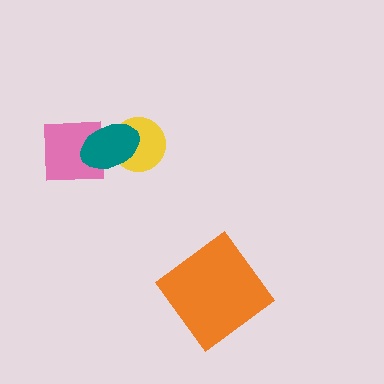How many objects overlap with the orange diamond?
0 objects overlap with the orange diamond.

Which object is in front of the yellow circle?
The teal ellipse is in front of the yellow circle.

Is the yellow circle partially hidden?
Yes, it is partially covered by another shape.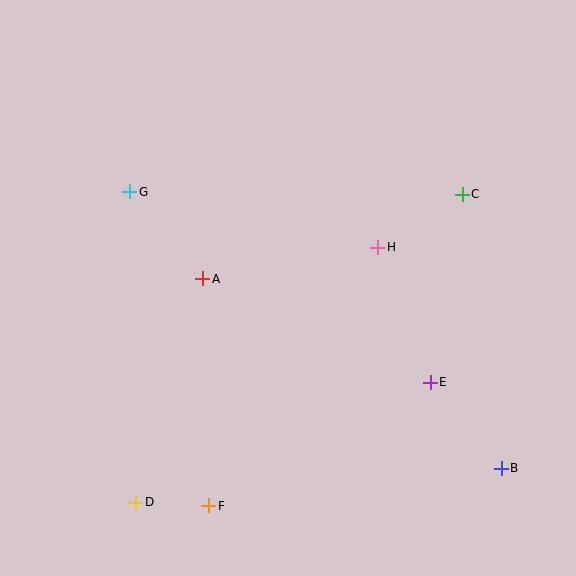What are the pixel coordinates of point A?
Point A is at (203, 279).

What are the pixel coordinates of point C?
Point C is at (462, 194).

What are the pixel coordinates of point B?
Point B is at (501, 468).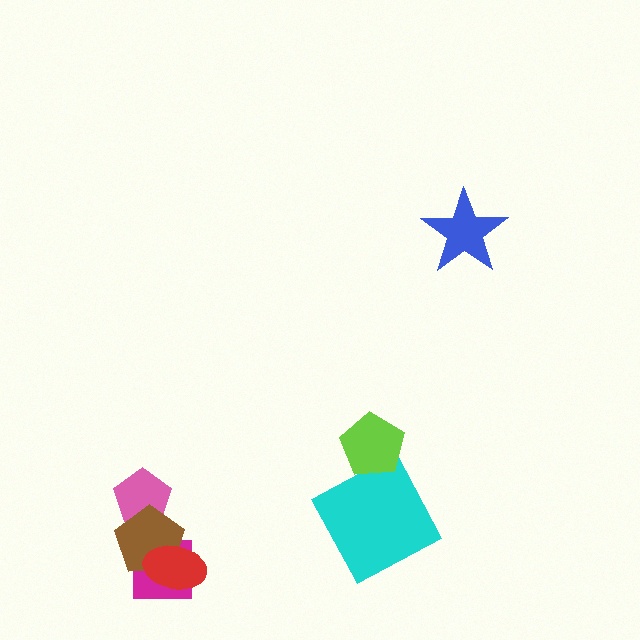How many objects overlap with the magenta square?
2 objects overlap with the magenta square.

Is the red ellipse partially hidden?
No, no other shape covers it.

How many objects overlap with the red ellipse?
2 objects overlap with the red ellipse.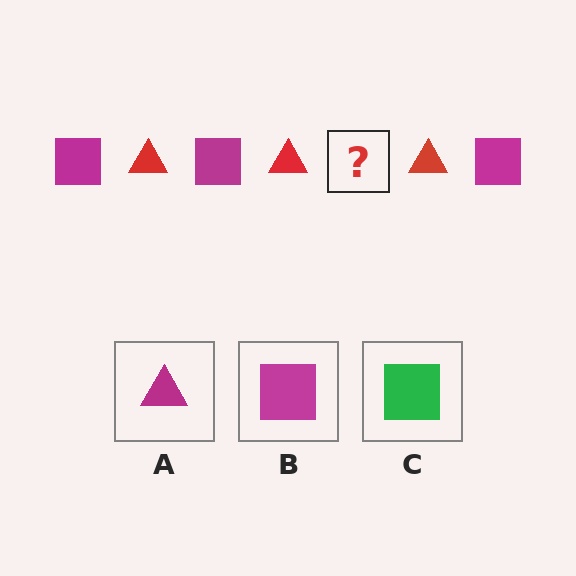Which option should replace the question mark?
Option B.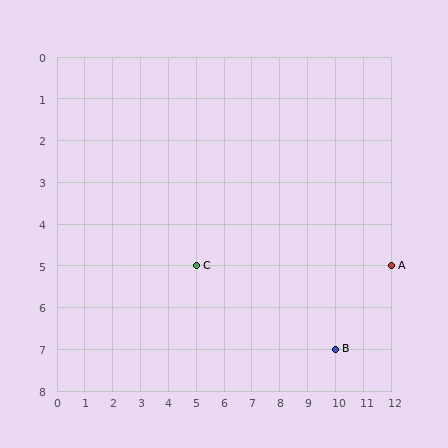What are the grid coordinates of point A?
Point A is at grid coordinates (12, 5).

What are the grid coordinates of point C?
Point C is at grid coordinates (5, 5).